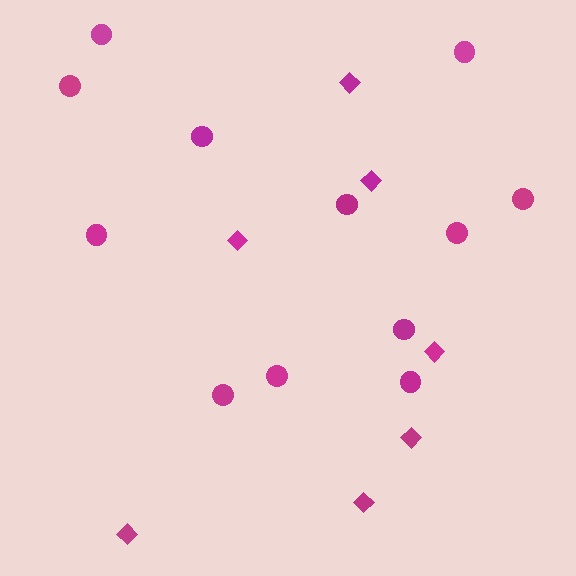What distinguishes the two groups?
There are 2 groups: one group of diamonds (7) and one group of circles (12).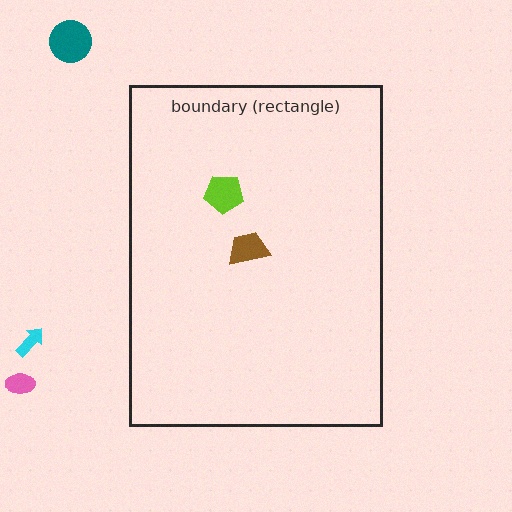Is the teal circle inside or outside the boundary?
Outside.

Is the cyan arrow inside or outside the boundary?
Outside.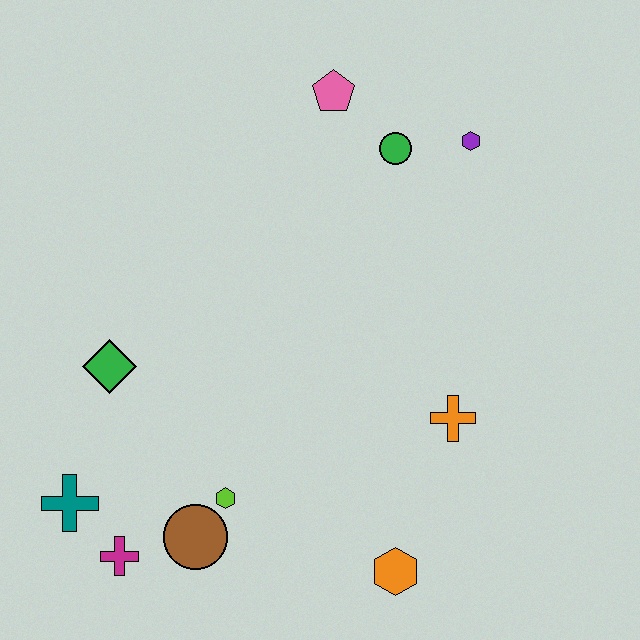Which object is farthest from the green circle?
The magenta cross is farthest from the green circle.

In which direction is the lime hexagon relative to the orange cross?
The lime hexagon is to the left of the orange cross.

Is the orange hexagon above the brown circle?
No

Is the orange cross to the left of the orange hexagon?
No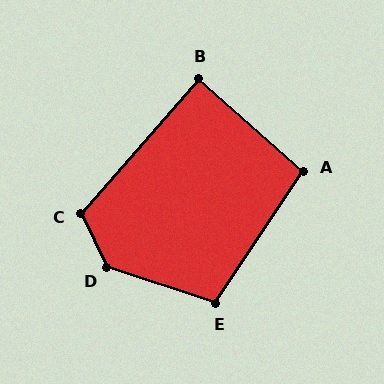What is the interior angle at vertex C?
Approximately 113 degrees (obtuse).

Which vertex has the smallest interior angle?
B, at approximately 90 degrees.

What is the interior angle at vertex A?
Approximately 98 degrees (obtuse).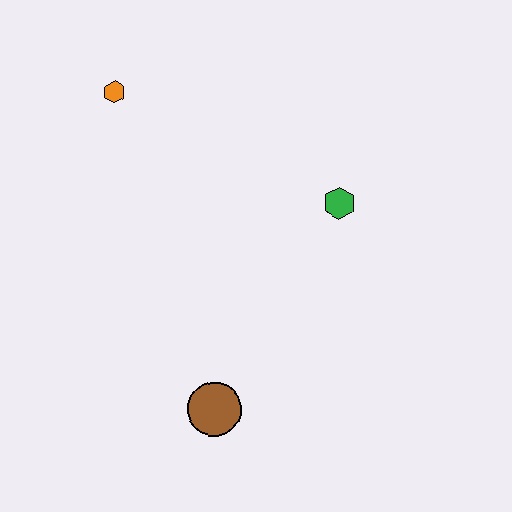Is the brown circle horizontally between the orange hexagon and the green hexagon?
Yes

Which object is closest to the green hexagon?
The brown circle is closest to the green hexagon.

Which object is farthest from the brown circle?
The orange hexagon is farthest from the brown circle.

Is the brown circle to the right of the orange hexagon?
Yes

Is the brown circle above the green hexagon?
No